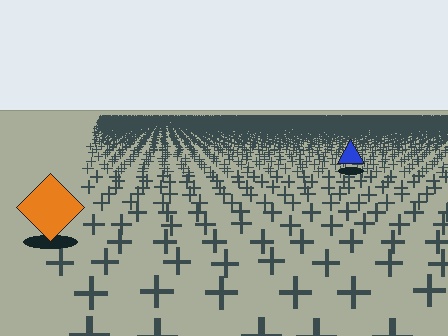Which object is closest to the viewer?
The orange diamond is closest. The texture marks near it are larger and more spread out.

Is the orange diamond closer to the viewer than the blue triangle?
Yes. The orange diamond is closer — you can tell from the texture gradient: the ground texture is coarser near it.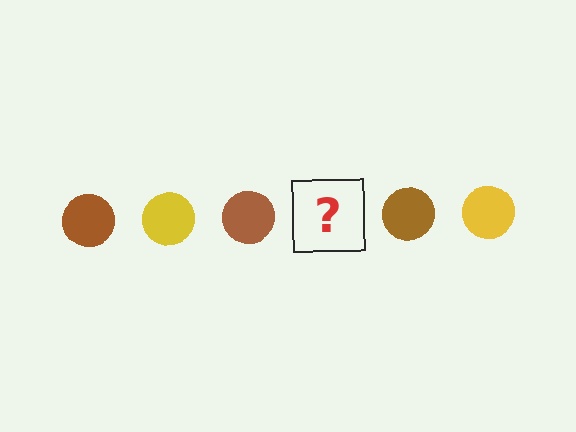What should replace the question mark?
The question mark should be replaced with a yellow circle.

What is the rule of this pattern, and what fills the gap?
The rule is that the pattern cycles through brown, yellow circles. The gap should be filled with a yellow circle.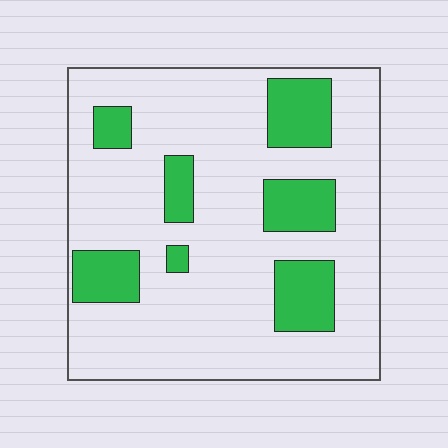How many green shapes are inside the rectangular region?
7.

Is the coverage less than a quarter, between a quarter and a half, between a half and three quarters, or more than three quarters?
Less than a quarter.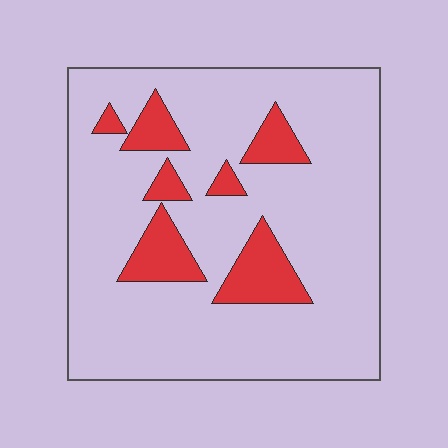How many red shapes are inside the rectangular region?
7.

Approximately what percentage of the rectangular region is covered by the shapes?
Approximately 15%.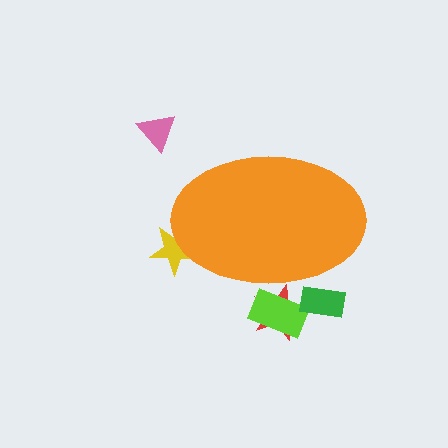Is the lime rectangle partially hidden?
Yes, the lime rectangle is partially hidden behind the orange ellipse.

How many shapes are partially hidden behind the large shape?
4 shapes are partially hidden.